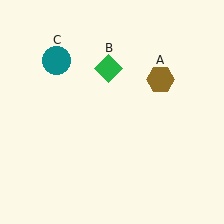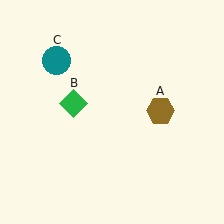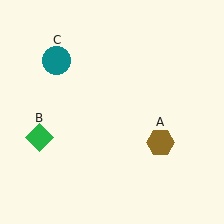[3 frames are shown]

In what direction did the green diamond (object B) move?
The green diamond (object B) moved down and to the left.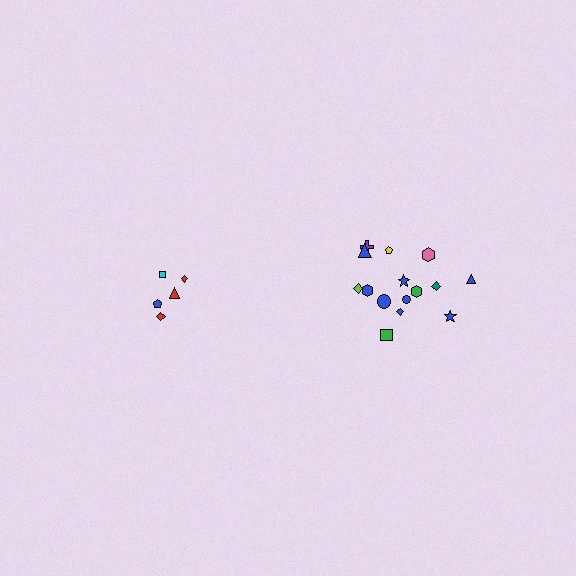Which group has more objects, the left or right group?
The right group.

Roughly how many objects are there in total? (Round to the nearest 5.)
Roughly 20 objects in total.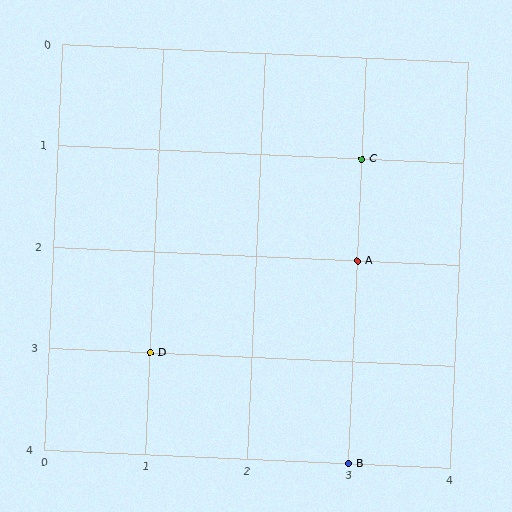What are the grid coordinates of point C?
Point C is at grid coordinates (3, 1).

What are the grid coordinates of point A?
Point A is at grid coordinates (3, 2).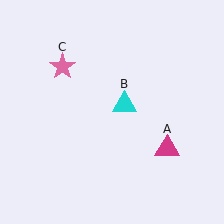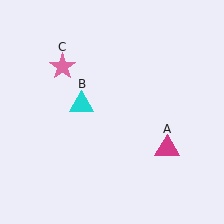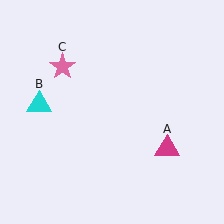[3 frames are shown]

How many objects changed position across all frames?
1 object changed position: cyan triangle (object B).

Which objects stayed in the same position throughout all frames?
Magenta triangle (object A) and pink star (object C) remained stationary.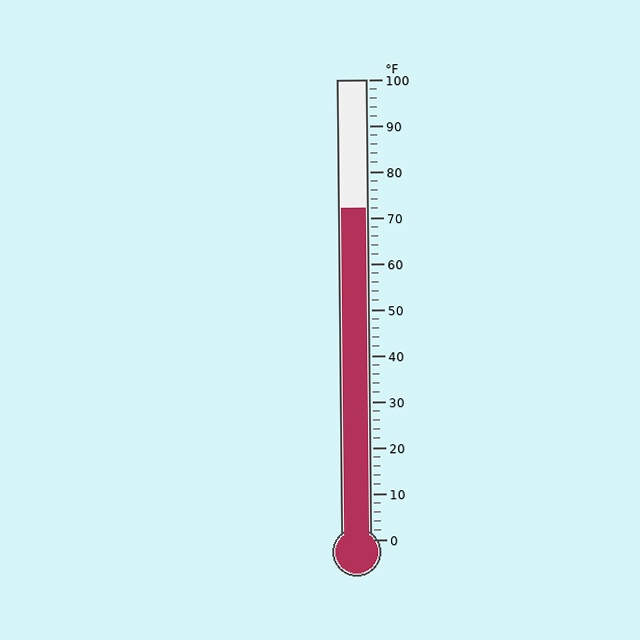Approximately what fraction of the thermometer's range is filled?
The thermometer is filled to approximately 70% of its range.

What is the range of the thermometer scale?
The thermometer scale ranges from 0°F to 100°F.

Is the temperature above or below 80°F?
The temperature is below 80°F.